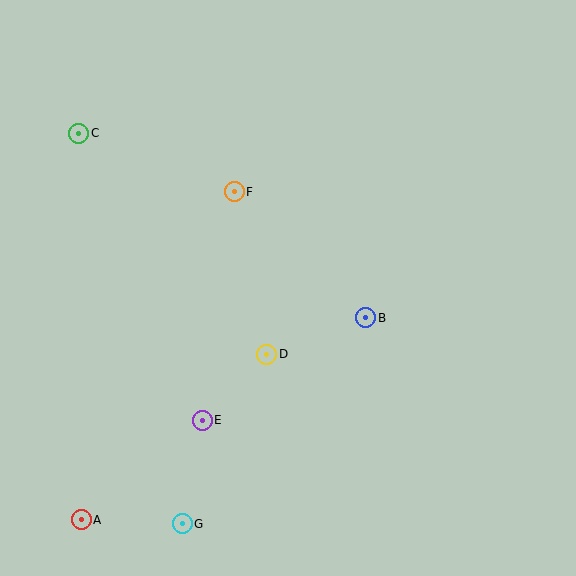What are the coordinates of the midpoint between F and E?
The midpoint between F and E is at (218, 306).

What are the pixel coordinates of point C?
Point C is at (79, 133).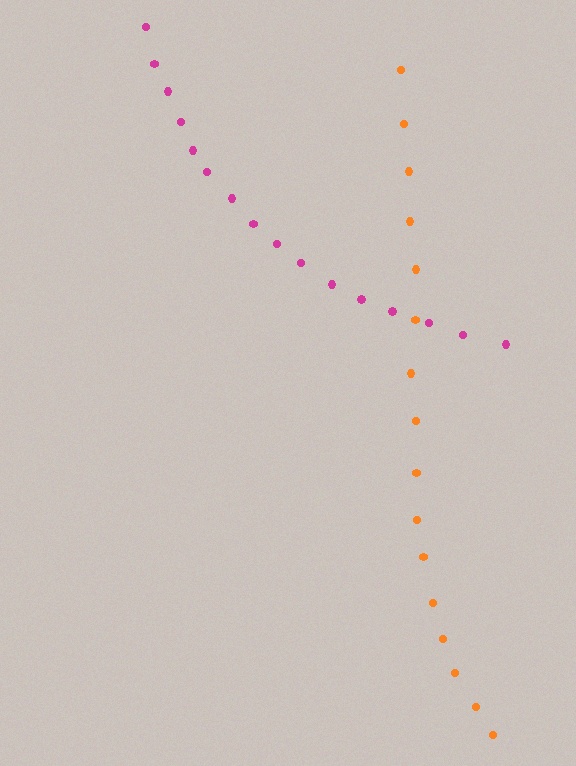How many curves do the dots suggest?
There are 2 distinct paths.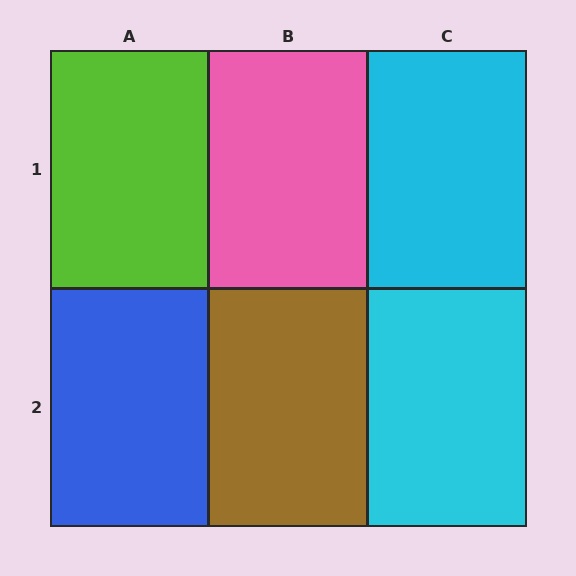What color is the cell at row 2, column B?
Brown.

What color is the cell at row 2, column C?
Cyan.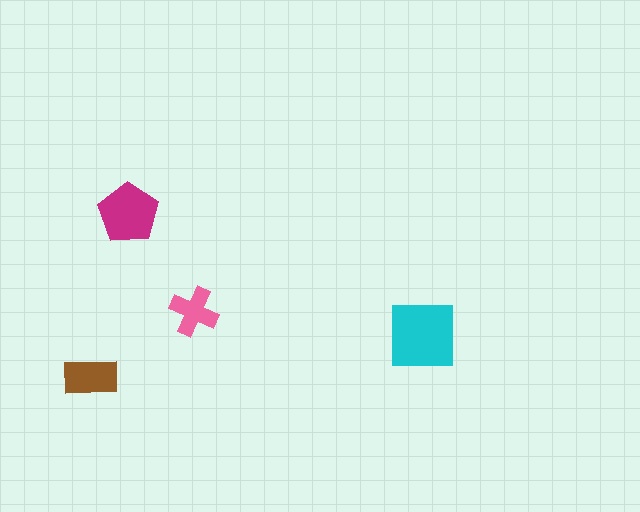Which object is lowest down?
The brown rectangle is bottommost.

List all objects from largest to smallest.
The cyan square, the magenta pentagon, the brown rectangle, the pink cross.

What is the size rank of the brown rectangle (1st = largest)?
3rd.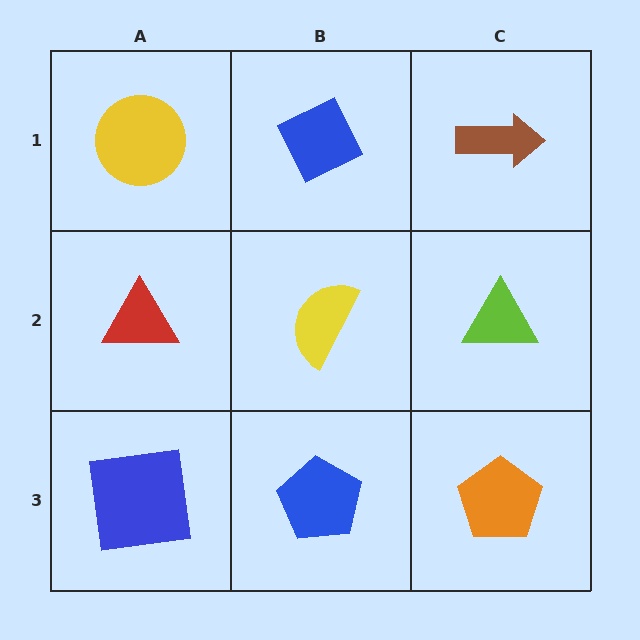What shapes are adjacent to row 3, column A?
A red triangle (row 2, column A), a blue pentagon (row 3, column B).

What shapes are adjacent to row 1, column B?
A yellow semicircle (row 2, column B), a yellow circle (row 1, column A), a brown arrow (row 1, column C).